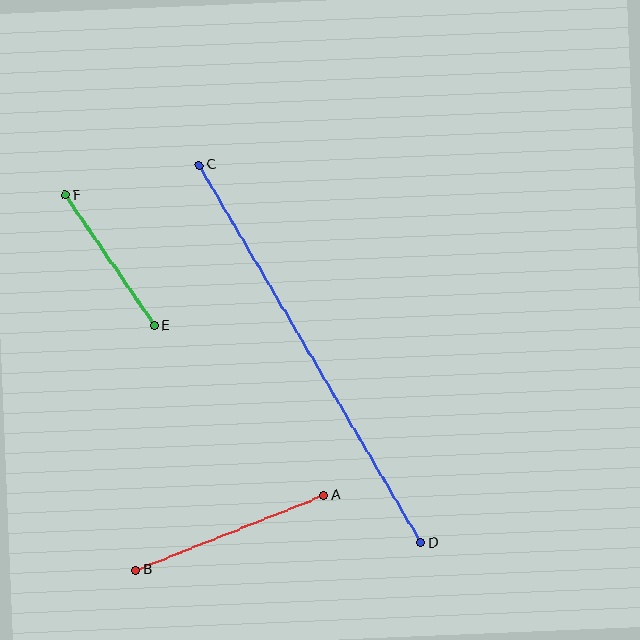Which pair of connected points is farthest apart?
Points C and D are farthest apart.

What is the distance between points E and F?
The distance is approximately 158 pixels.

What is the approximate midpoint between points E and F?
The midpoint is at approximately (110, 260) pixels.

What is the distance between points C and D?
The distance is approximately 438 pixels.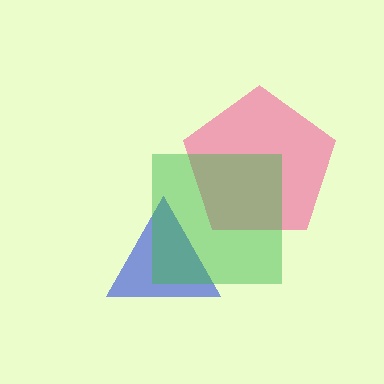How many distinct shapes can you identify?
There are 3 distinct shapes: a blue triangle, a pink pentagon, a green square.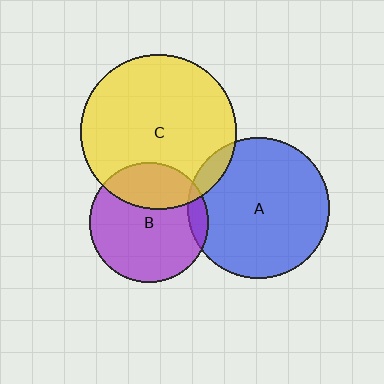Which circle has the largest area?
Circle C (yellow).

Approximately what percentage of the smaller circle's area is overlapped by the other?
Approximately 10%.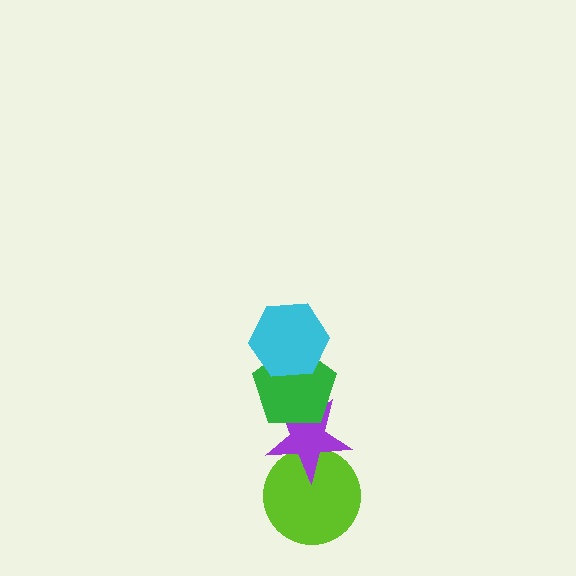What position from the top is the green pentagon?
The green pentagon is 2nd from the top.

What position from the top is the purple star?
The purple star is 3rd from the top.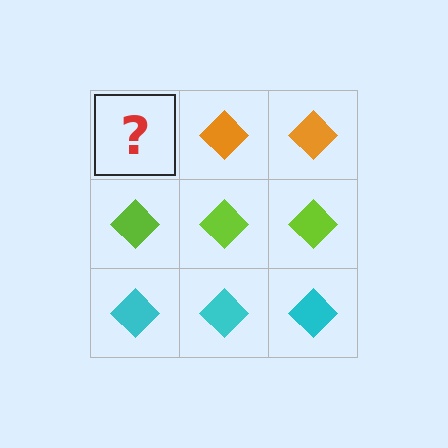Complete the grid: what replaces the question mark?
The question mark should be replaced with an orange diamond.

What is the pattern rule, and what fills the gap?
The rule is that each row has a consistent color. The gap should be filled with an orange diamond.